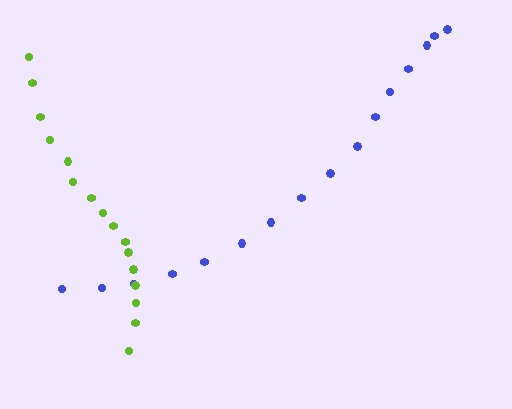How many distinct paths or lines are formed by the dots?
There are 2 distinct paths.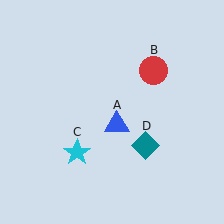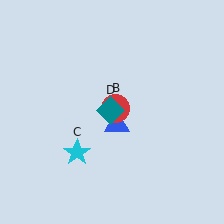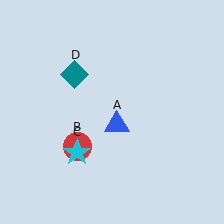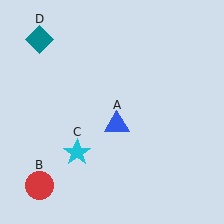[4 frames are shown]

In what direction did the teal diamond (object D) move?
The teal diamond (object D) moved up and to the left.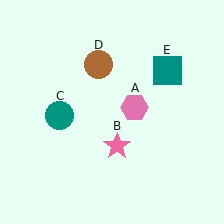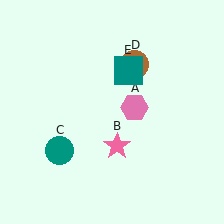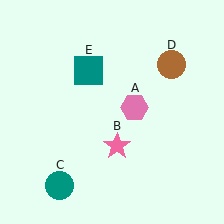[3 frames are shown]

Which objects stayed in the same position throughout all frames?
Pink hexagon (object A) and pink star (object B) remained stationary.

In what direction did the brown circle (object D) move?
The brown circle (object D) moved right.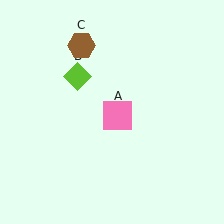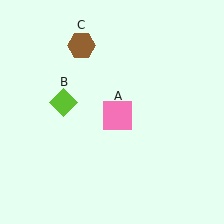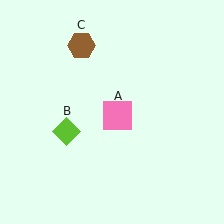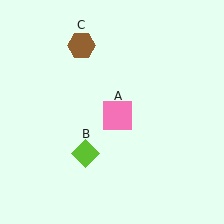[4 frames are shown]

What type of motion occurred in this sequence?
The lime diamond (object B) rotated counterclockwise around the center of the scene.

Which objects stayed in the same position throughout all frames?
Pink square (object A) and brown hexagon (object C) remained stationary.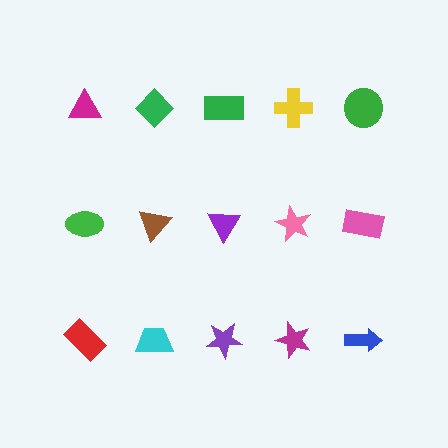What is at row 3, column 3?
A purple star.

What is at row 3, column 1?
A red rectangle.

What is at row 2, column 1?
A green ellipse.